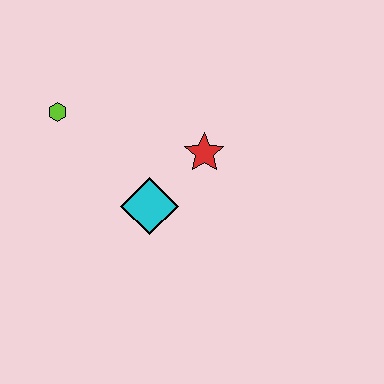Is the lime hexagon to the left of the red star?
Yes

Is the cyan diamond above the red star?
No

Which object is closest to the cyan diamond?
The red star is closest to the cyan diamond.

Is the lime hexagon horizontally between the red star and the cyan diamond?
No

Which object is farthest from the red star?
The lime hexagon is farthest from the red star.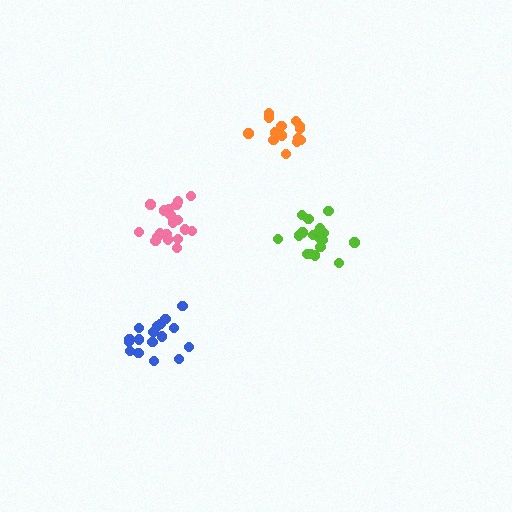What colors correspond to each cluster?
The clusters are colored: lime, blue, orange, pink.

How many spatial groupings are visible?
There are 4 spatial groupings.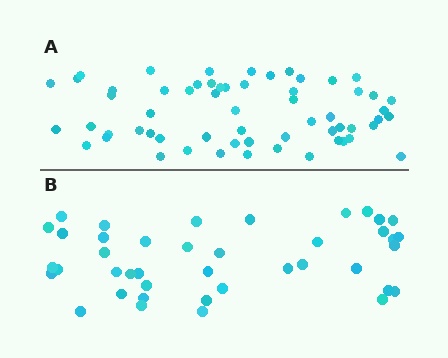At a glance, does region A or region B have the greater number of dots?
Region A (the top region) has more dots.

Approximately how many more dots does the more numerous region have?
Region A has approximately 20 more dots than region B.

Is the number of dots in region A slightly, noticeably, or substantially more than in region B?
Region A has substantially more. The ratio is roughly 1.5 to 1.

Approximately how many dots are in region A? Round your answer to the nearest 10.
About 60 dots.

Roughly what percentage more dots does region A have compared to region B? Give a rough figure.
About 45% more.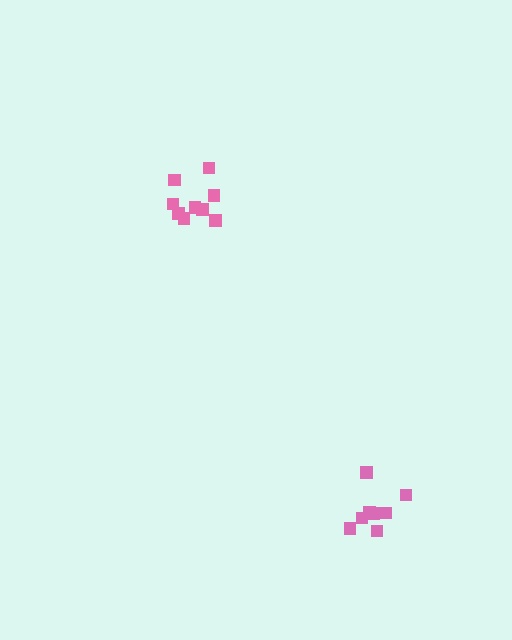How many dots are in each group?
Group 1: 8 dots, Group 2: 9 dots (17 total).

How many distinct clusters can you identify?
There are 2 distinct clusters.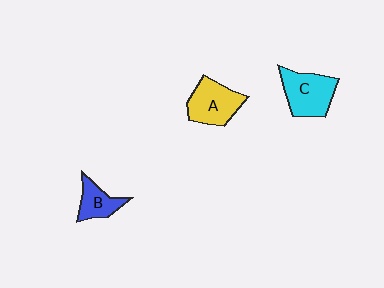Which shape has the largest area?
Shape C (cyan).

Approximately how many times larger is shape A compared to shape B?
Approximately 1.6 times.